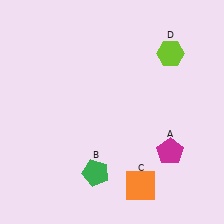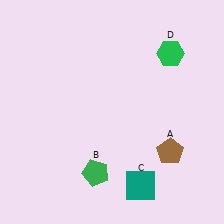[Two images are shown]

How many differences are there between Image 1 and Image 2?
There are 3 differences between the two images.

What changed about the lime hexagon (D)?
In Image 1, D is lime. In Image 2, it changed to green.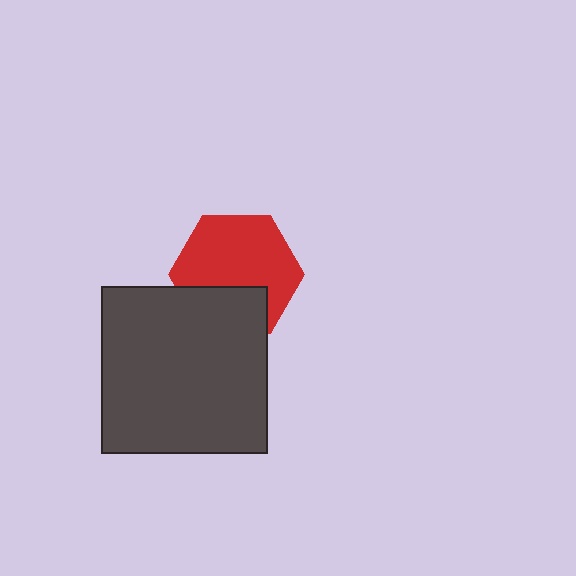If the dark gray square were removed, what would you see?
You would see the complete red hexagon.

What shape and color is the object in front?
The object in front is a dark gray square.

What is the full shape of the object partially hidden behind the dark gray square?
The partially hidden object is a red hexagon.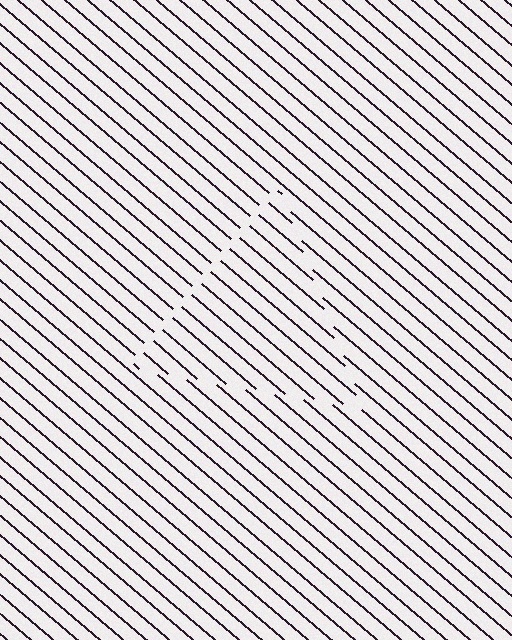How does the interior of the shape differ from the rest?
The interior of the shape contains the same grating, shifted by half a period — the contour is defined by the phase discontinuity where line-ends from the inner and outer gratings abut.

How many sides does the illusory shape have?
3 sides — the line-ends trace a triangle.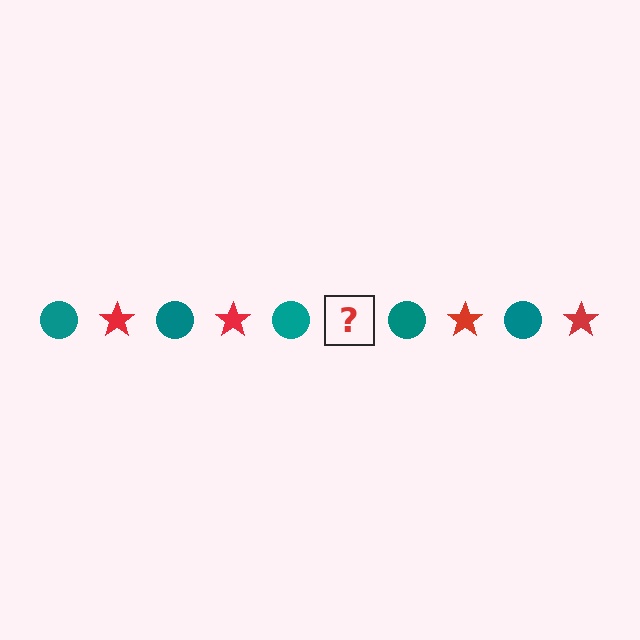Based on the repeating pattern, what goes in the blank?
The blank should be a red star.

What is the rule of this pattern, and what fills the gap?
The rule is that the pattern alternates between teal circle and red star. The gap should be filled with a red star.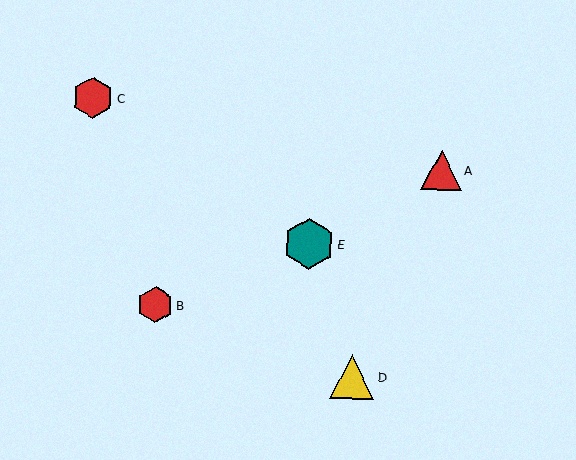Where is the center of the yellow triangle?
The center of the yellow triangle is at (352, 377).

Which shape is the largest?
The teal hexagon (labeled E) is the largest.